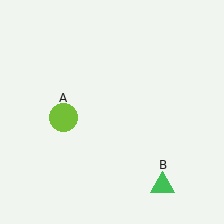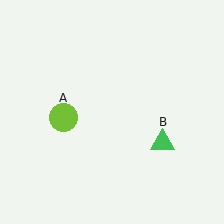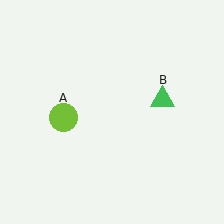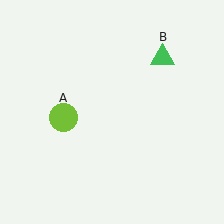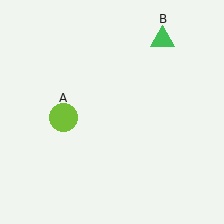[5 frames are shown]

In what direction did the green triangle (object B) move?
The green triangle (object B) moved up.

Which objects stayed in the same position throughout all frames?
Lime circle (object A) remained stationary.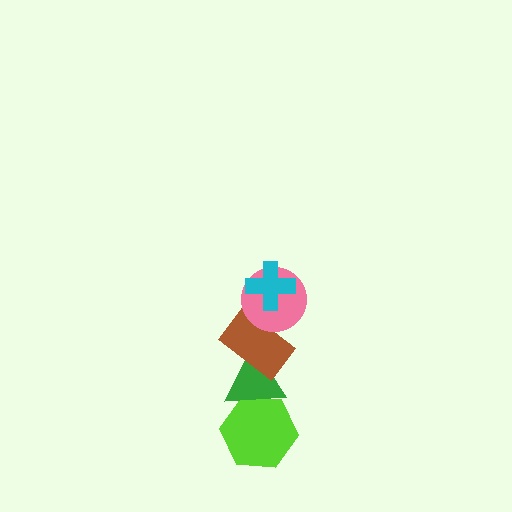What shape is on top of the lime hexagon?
The green triangle is on top of the lime hexagon.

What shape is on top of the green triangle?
The brown rectangle is on top of the green triangle.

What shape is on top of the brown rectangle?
The pink circle is on top of the brown rectangle.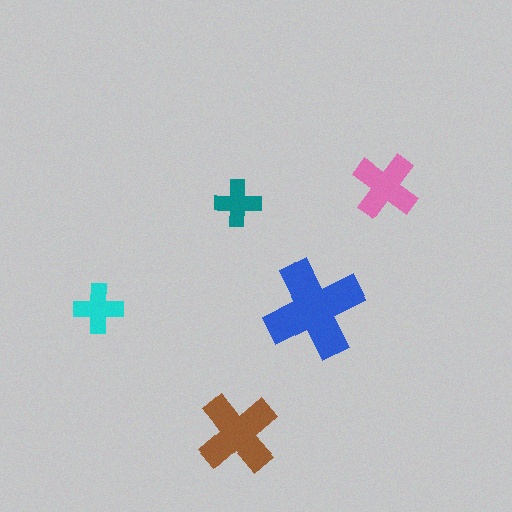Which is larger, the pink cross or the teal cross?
The pink one.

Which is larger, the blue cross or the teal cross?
The blue one.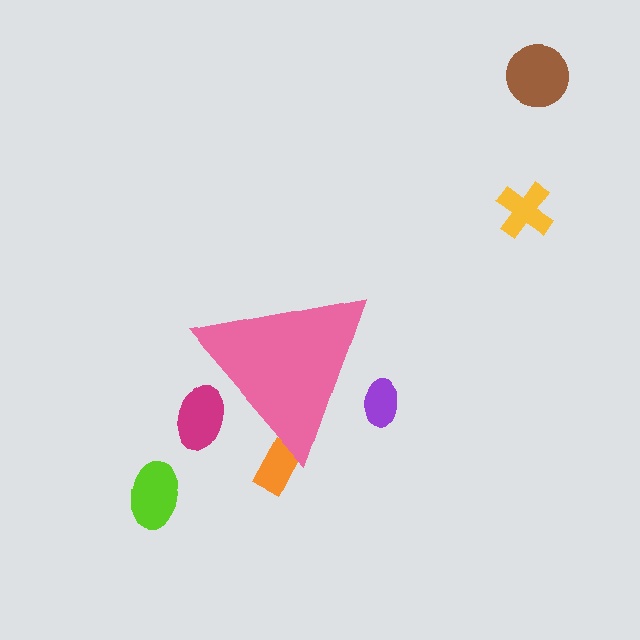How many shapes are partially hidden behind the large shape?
3 shapes are partially hidden.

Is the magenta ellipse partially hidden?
Yes, the magenta ellipse is partially hidden behind the pink triangle.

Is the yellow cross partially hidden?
No, the yellow cross is fully visible.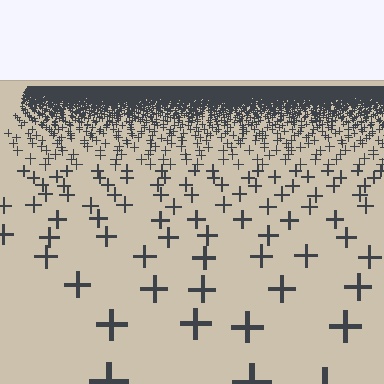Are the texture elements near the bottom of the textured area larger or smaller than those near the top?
Larger. Near the bottom, elements are closer to the viewer and appear at a bigger on-screen size.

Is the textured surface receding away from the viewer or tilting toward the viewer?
The surface is receding away from the viewer. Texture elements get smaller and denser toward the top.